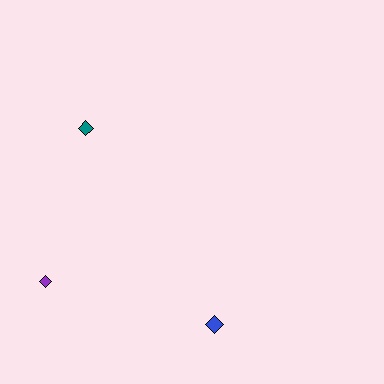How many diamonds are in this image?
There are 3 diamonds.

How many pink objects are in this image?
There are no pink objects.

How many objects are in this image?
There are 3 objects.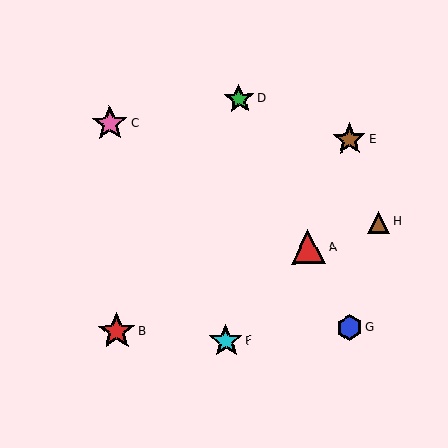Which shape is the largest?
The red star (labeled B) is the largest.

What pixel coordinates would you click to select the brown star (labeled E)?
Click at (350, 139) to select the brown star E.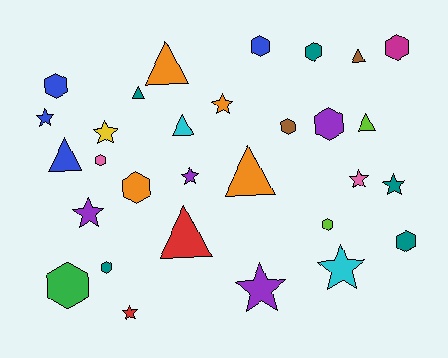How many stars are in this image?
There are 10 stars.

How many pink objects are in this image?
There are 2 pink objects.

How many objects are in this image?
There are 30 objects.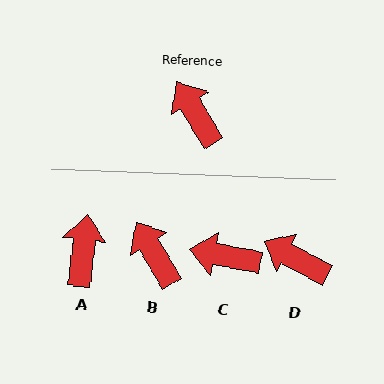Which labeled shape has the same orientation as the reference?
B.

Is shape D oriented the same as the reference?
No, it is off by about 31 degrees.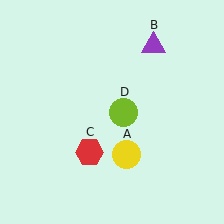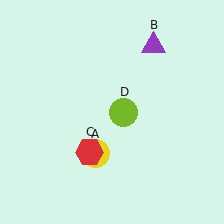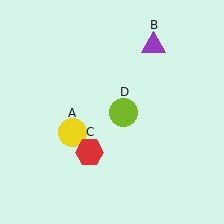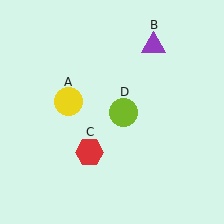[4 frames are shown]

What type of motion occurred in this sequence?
The yellow circle (object A) rotated clockwise around the center of the scene.